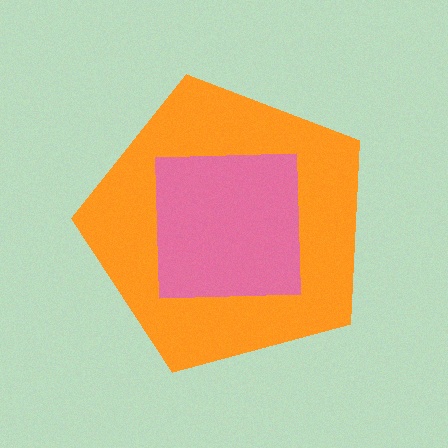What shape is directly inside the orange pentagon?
The pink square.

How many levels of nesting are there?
2.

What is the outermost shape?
The orange pentagon.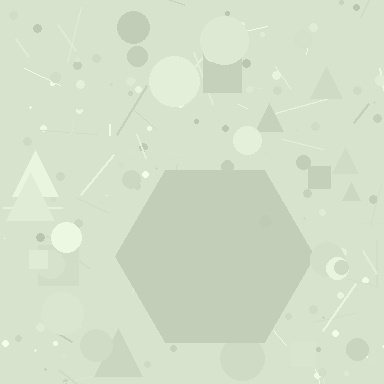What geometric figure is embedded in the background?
A hexagon is embedded in the background.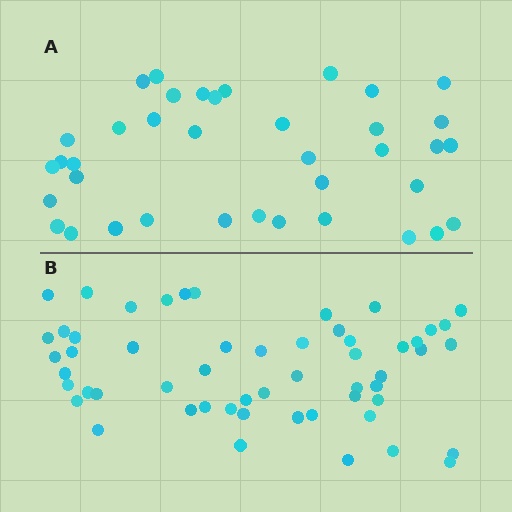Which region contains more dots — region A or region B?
Region B (the bottom region) has more dots.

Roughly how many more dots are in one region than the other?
Region B has approximately 15 more dots than region A.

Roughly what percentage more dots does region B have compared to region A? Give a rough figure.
About 45% more.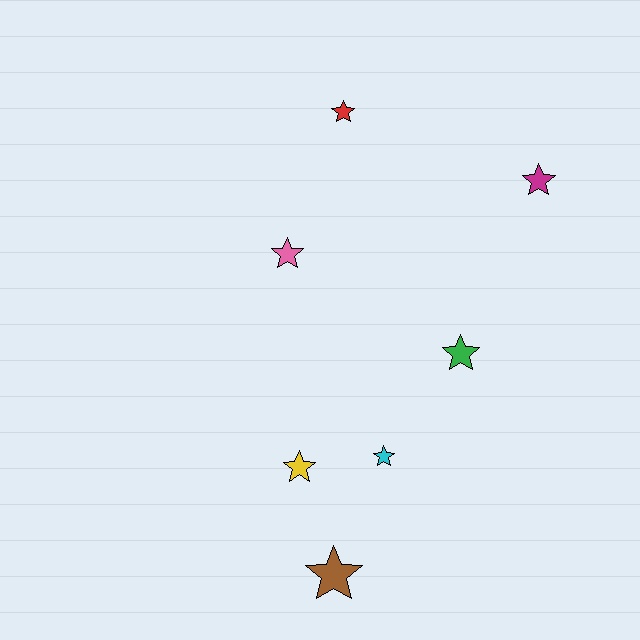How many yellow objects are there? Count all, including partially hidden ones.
There is 1 yellow object.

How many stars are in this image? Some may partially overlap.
There are 7 stars.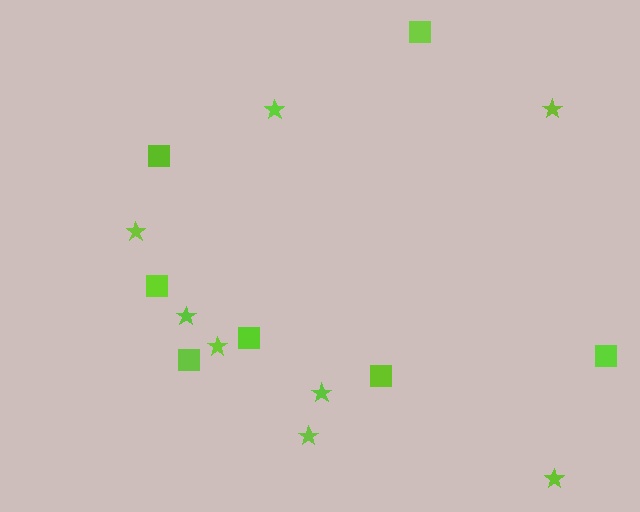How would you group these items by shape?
There are 2 groups: one group of stars (8) and one group of squares (7).